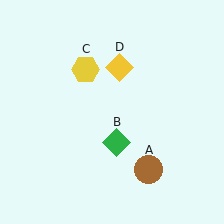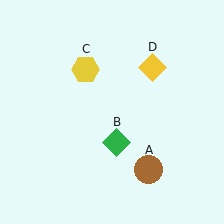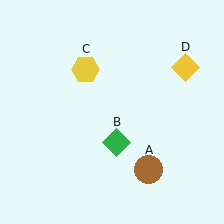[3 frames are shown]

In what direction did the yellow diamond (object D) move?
The yellow diamond (object D) moved right.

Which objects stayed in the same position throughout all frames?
Brown circle (object A) and green diamond (object B) and yellow hexagon (object C) remained stationary.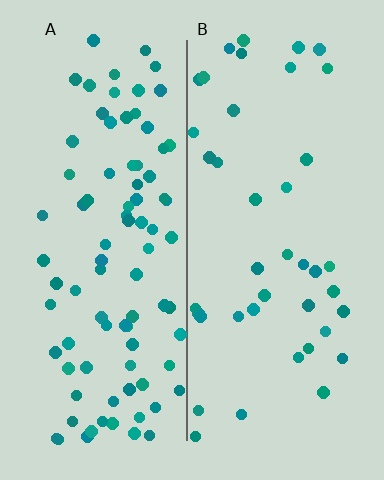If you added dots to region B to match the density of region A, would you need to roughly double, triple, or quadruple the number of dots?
Approximately double.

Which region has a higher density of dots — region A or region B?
A (the left).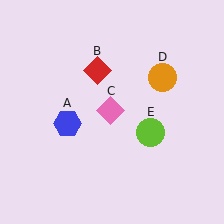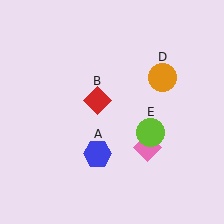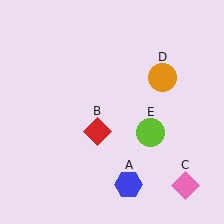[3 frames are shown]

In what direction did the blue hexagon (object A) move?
The blue hexagon (object A) moved down and to the right.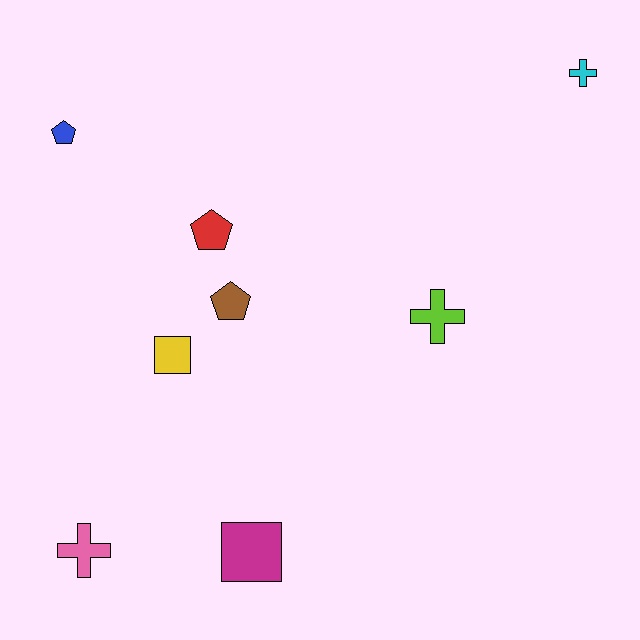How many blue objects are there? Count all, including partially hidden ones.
There is 1 blue object.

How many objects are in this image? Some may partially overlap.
There are 8 objects.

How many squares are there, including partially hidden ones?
There are 2 squares.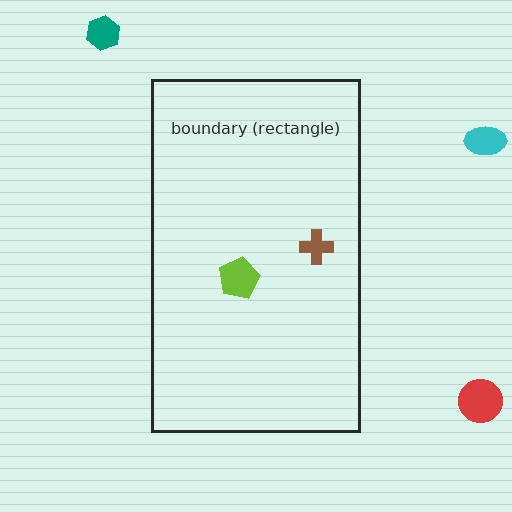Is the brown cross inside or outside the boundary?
Inside.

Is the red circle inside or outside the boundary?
Outside.